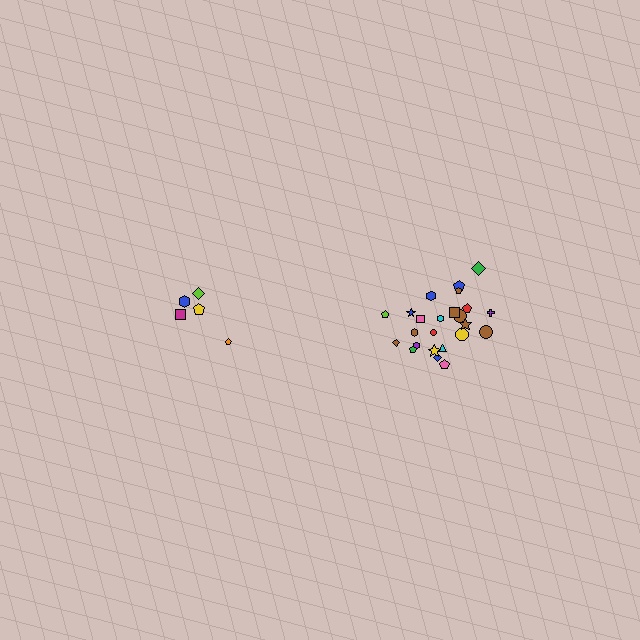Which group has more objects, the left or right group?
The right group.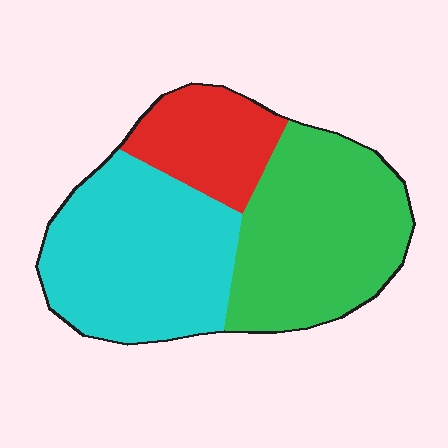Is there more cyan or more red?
Cyan.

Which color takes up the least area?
Red, at roughly 20%.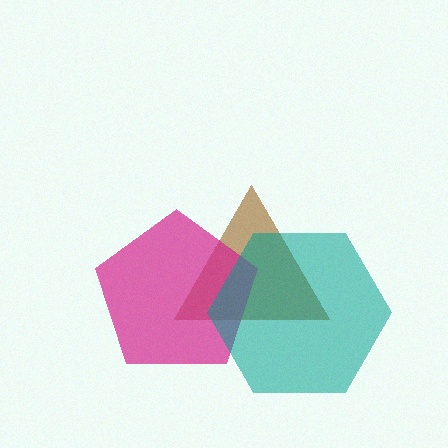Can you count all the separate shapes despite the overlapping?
Yes, there are 3 separate shapes.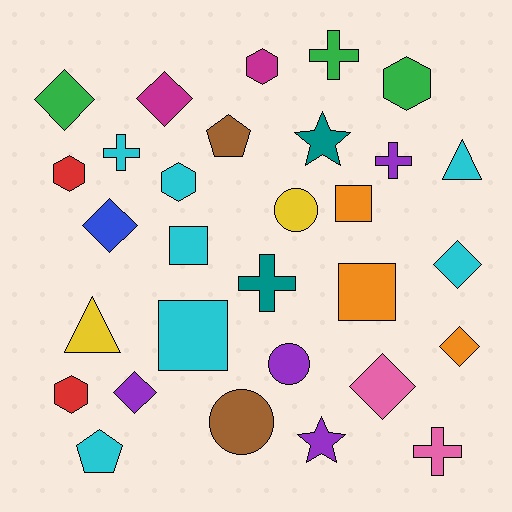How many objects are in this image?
There are 30 objects.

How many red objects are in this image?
There are 2 red objects.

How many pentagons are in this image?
There are 2 pentagons.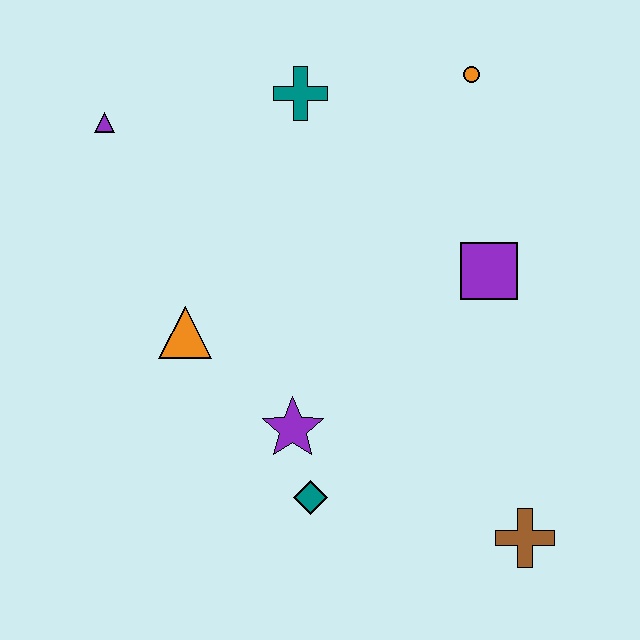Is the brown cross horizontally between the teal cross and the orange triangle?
No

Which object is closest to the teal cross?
The orange circle is closest to the teal cross.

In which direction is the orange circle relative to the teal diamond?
The orange circle is above the teal diamond.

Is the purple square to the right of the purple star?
Yes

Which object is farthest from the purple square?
The purple triangle is farthest from the purple square.